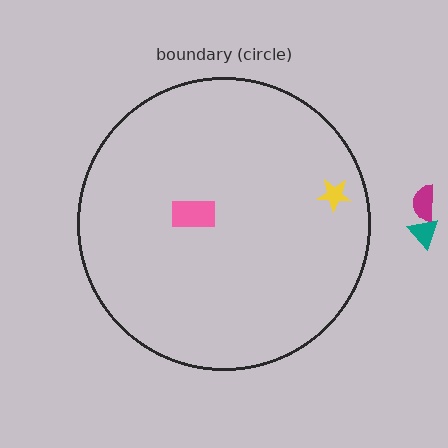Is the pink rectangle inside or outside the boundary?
Inside.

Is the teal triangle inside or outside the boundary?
Outside.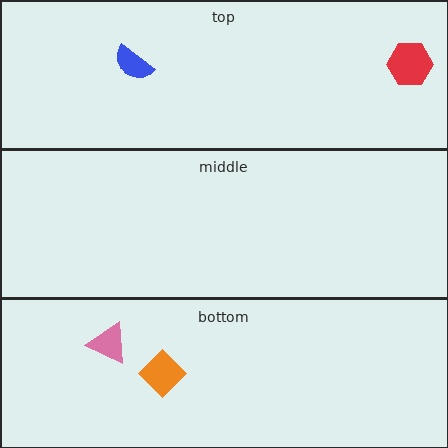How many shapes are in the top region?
2.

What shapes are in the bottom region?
The pink triangle, the orange diamond.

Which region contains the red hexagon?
The top region.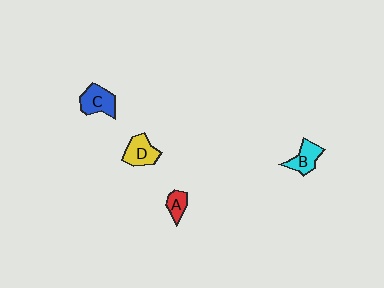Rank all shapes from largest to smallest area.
From largest to smallest: C (blue), D (yellow), B (cyan), A (red).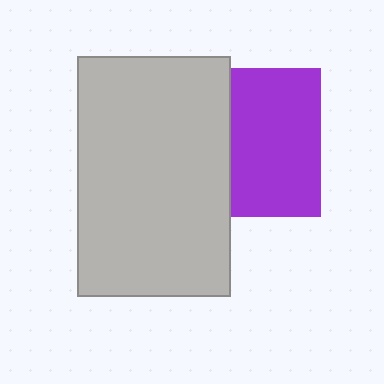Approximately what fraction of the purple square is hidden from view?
Roughly 40% of the purple square is hidden behind the light gray rectangle.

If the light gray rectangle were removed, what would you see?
You would see the complete purple square.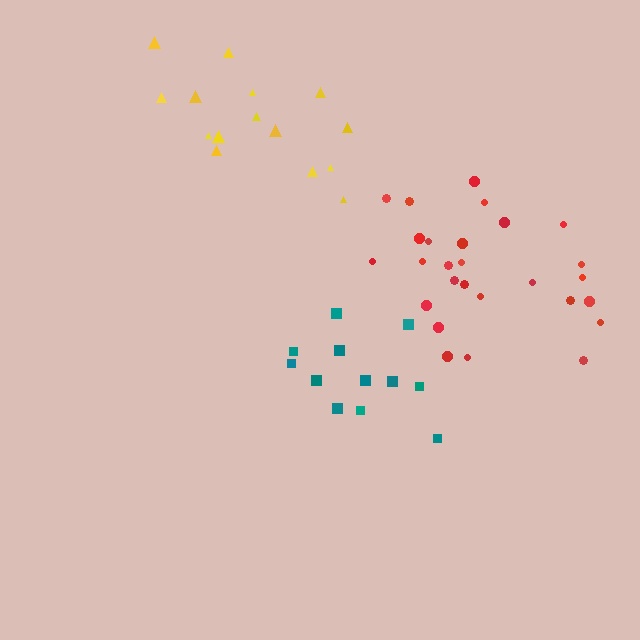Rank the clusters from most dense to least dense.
teal, red, yellow.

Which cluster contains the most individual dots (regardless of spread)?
Red (27).